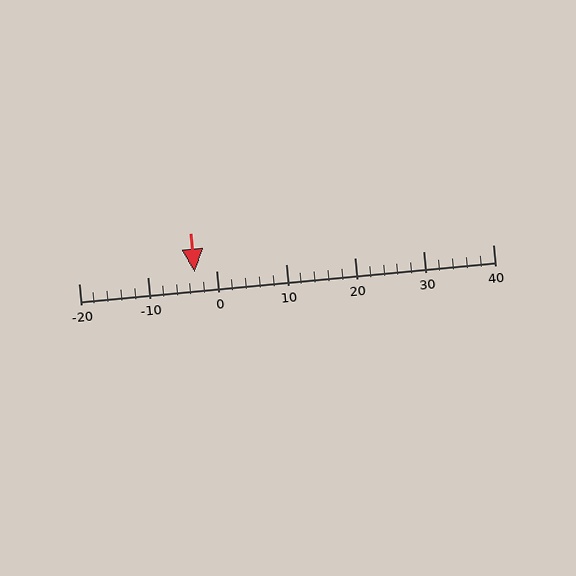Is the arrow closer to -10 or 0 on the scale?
The arrow is closer to 0.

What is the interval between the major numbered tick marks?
The major tick marks are spaced 10 units apart.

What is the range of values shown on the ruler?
The ruler shows values from -20 to 40.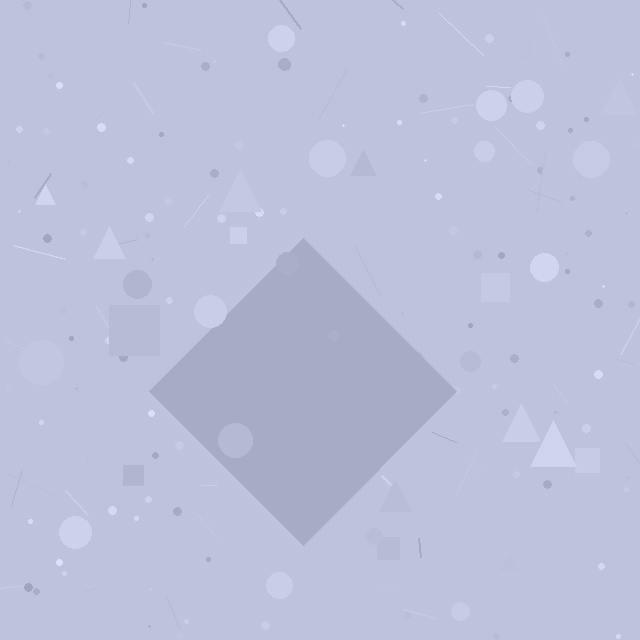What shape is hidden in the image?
A diamond is hidden in the image.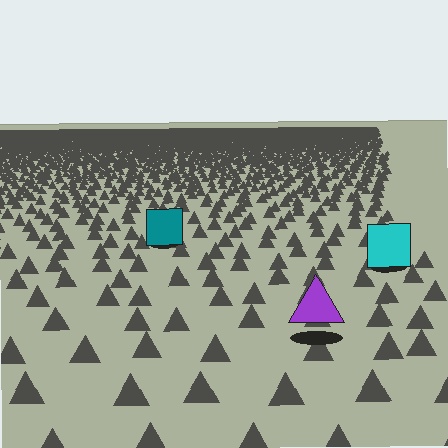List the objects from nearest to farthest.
From nearest to farthest: the purple triangle, the cyan square, the teal square.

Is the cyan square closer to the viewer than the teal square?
Yes. The cyan square is closer — you can tell from the texture gradient: the ground texture is coarser near it.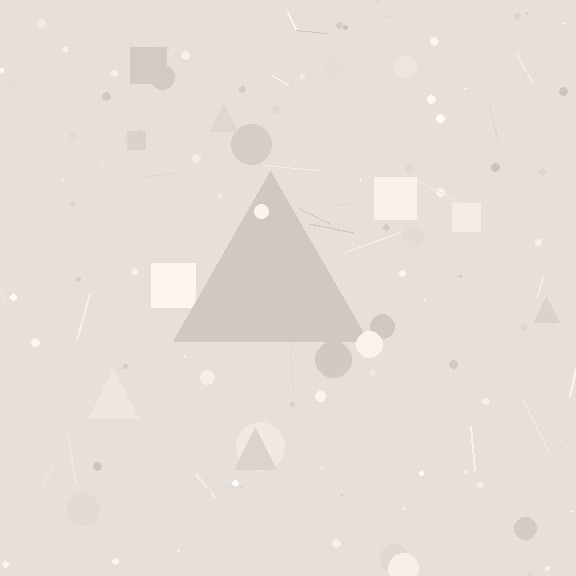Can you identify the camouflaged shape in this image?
The camouflaged shape is a triangle.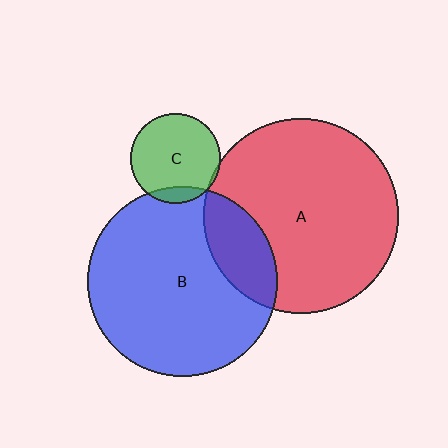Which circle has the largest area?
Circle A (red).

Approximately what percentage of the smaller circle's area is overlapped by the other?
Approximately 20%.